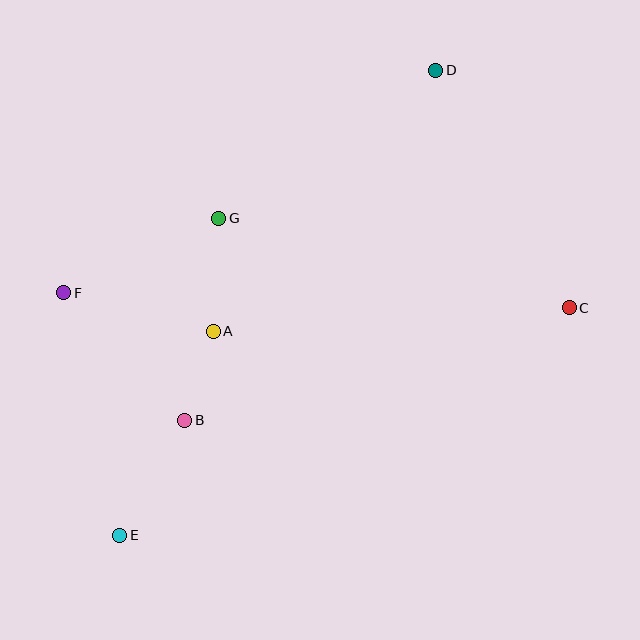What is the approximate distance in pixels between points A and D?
The distance between A and D is approximately 343 pixels.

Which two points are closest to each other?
Points A and B are closest to each other.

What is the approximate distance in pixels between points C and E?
The distance between C and E is approximately 504 pixels.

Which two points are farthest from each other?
Points D and E are farthest from each other.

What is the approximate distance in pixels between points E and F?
The distance between E and F is approximately 249 pixels.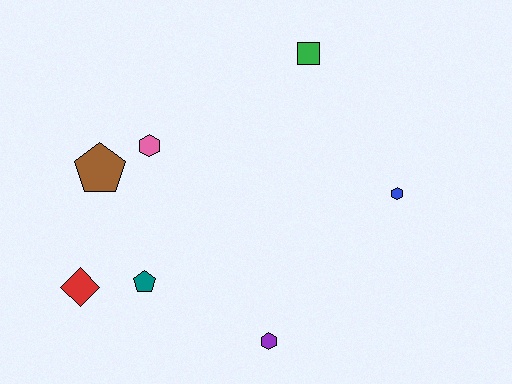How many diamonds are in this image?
There is 1 diamond.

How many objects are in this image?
There are 7 objects.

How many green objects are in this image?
There is 1 green object.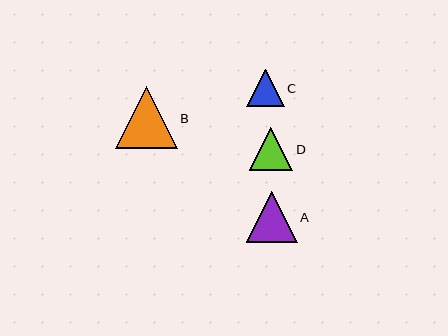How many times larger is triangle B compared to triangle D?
Triangle B is approximately 1.4 times the size of triangle D.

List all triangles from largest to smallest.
From largest to smallest: B, A, D, C.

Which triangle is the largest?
Triangle B is the largest with a size of approximately 62 pixels.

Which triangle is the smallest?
Triangle C is the smallest with a size of approximately 38 pixels.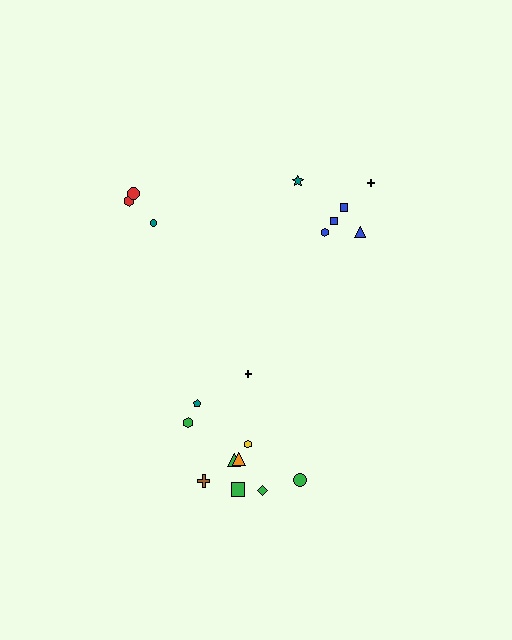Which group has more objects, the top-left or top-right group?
The top-right group.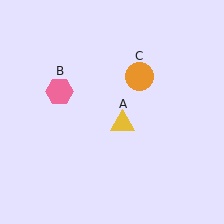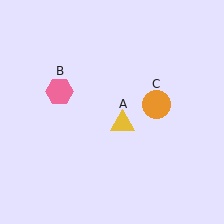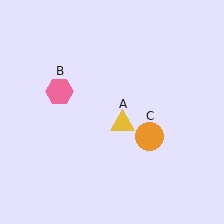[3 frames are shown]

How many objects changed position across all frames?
1 object changed position: orange circle (object C).